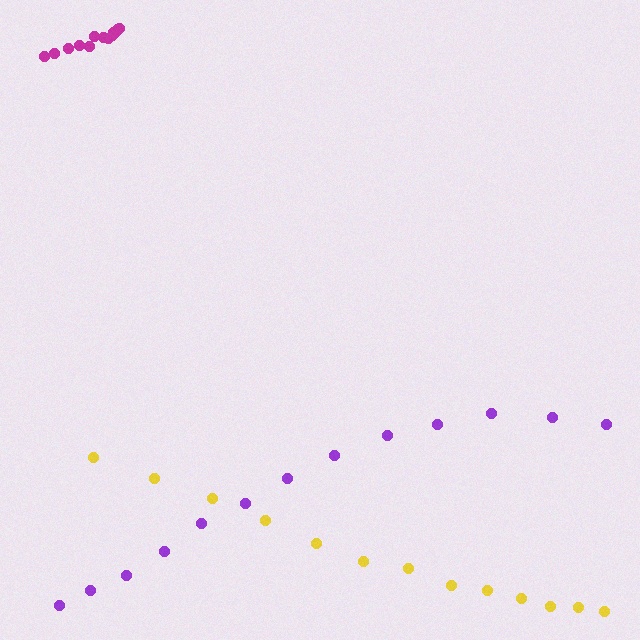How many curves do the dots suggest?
There are 3 distinct paths.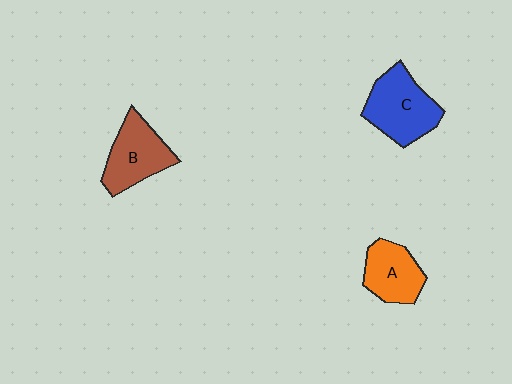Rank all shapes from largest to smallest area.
From largest to smallest: C (blue), B (brown), A (orange).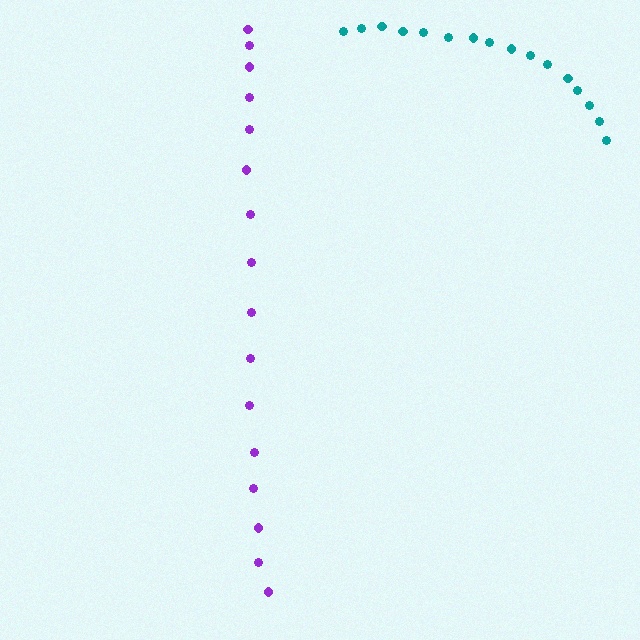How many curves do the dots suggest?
There are 2 distinct paths.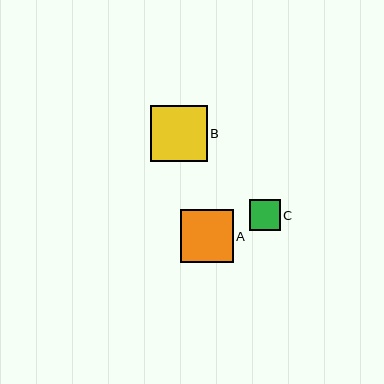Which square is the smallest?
Square C is the smallest with a size of approximately 31 pixels.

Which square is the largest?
Square B is the largest with a size of approximately 57 pixels.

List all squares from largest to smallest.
From largest to smallest: B, A, C.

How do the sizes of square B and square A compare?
Square B and square A are approximately the same size.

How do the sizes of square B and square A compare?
Square B and square A are approximately the same size.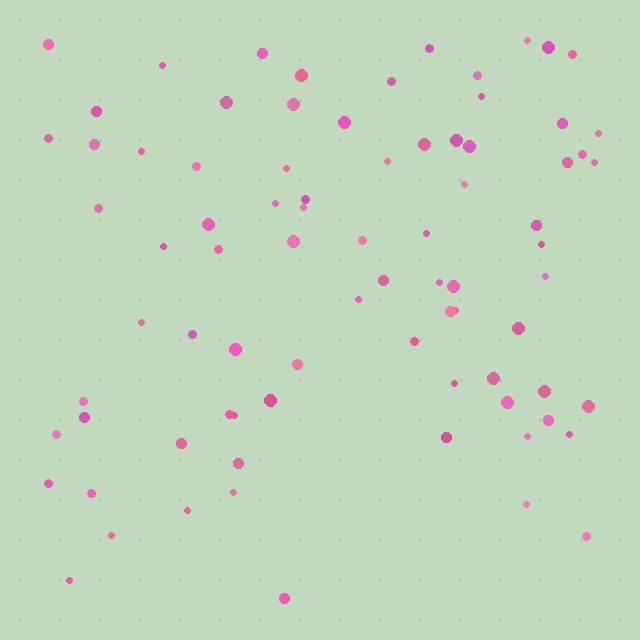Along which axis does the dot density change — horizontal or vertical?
Vertical.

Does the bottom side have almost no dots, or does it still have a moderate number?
Still a moderate number, just noticeably fewer than the top.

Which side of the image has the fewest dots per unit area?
The bottom.